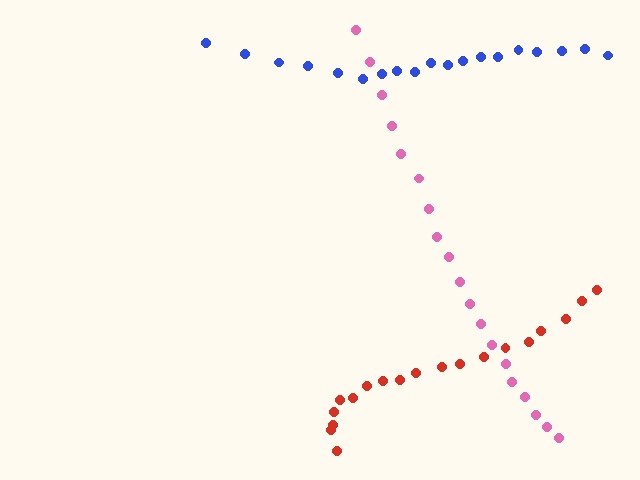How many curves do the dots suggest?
There are 3 distinct paths.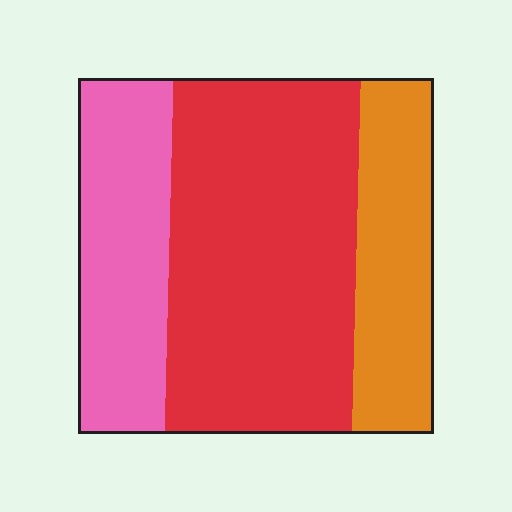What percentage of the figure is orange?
Orange takes up about one fifth (1/5) of the figure.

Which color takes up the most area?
Red, at roughly 55%.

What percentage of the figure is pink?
Pink takes up between a quarter and a half of the figure.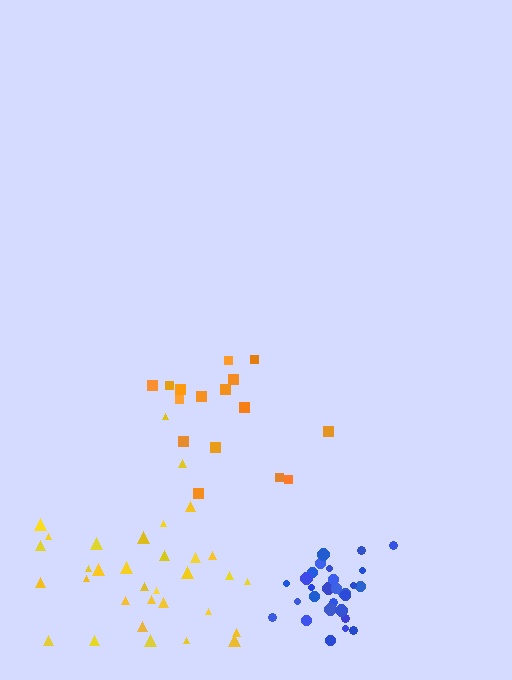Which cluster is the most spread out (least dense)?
Orange.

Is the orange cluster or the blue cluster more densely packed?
Blue.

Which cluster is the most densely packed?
Blue.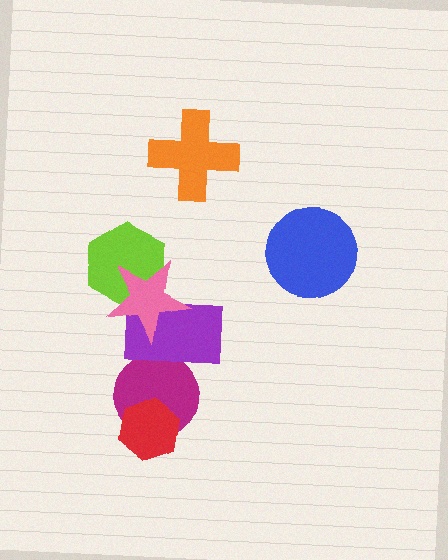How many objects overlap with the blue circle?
0 objects overlap with the blue circle.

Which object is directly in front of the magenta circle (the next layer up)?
The red hexagon is directly in front of the magenta circle.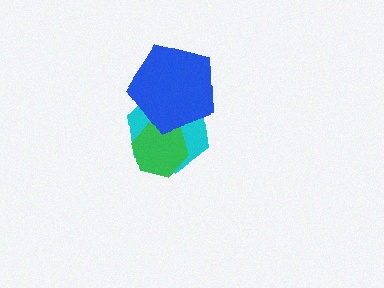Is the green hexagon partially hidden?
Yes, it is partially covered by another shape.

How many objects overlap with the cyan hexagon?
2 objects overlap with the cyan hexagon.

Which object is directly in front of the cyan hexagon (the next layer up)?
The green hexagon is directly in front of the cyan hexagon.